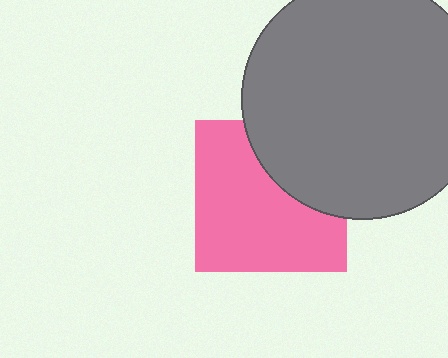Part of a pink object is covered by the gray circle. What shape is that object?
It is a square.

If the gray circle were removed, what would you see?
You would see the complete pink square.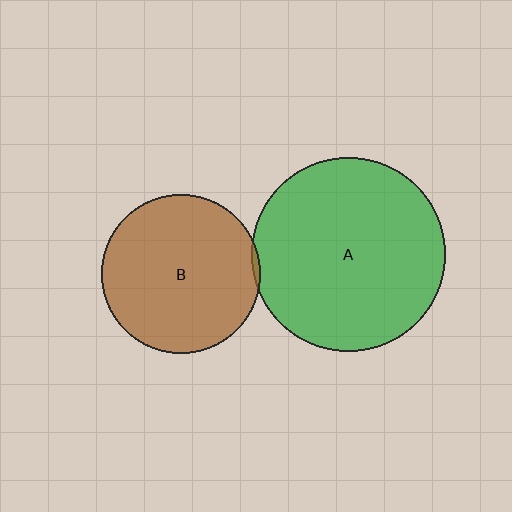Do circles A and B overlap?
Yes.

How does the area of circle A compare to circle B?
Approximately 1.5 times.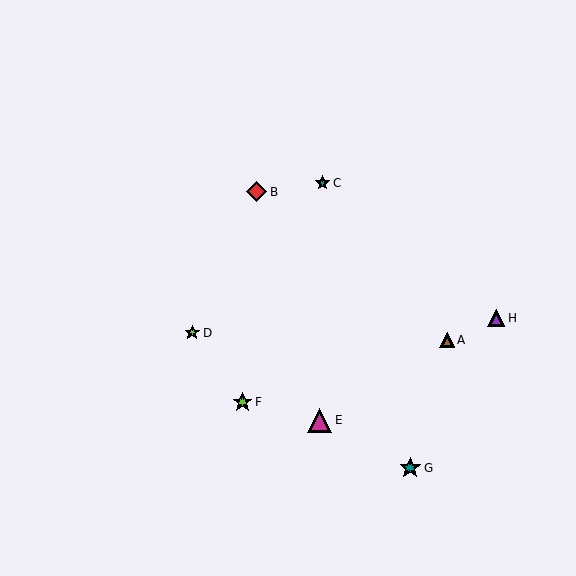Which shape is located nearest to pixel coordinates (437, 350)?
The brown triangle (labeled A) at (447, 340) is nearest to that location.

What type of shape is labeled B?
Shape B is a red diamond.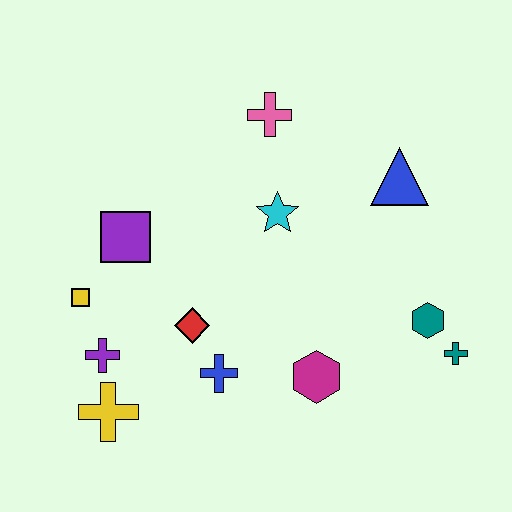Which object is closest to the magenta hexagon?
The blue cross is closest to the magenta hexagon.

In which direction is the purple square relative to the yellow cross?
The purple square is above the yellow cross.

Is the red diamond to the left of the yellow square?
No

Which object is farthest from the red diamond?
The teal cross is farthest from the red diamond.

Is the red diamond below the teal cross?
No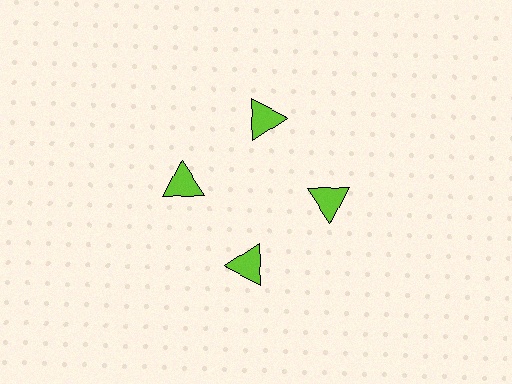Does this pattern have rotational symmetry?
Yes, this pattern has 4-fold rotational symmetry. It looks the same after rotating 90 degrees around the center.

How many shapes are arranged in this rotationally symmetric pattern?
There are 4 shapes, arranged in 4 groups of 1.